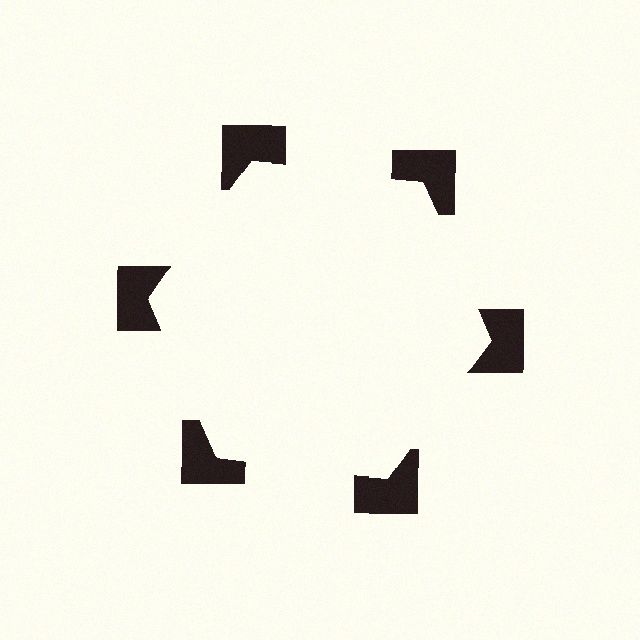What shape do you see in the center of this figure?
An illusory hexagon — its edges are inferred from the aligned wedge cuts in the notched squares, not physically drawn.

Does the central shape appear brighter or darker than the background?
It typically appears slightly brighter than the background, even though no actual brightness change is drawn.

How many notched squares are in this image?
There are 6 — one at each vertex of the illusory hexagon.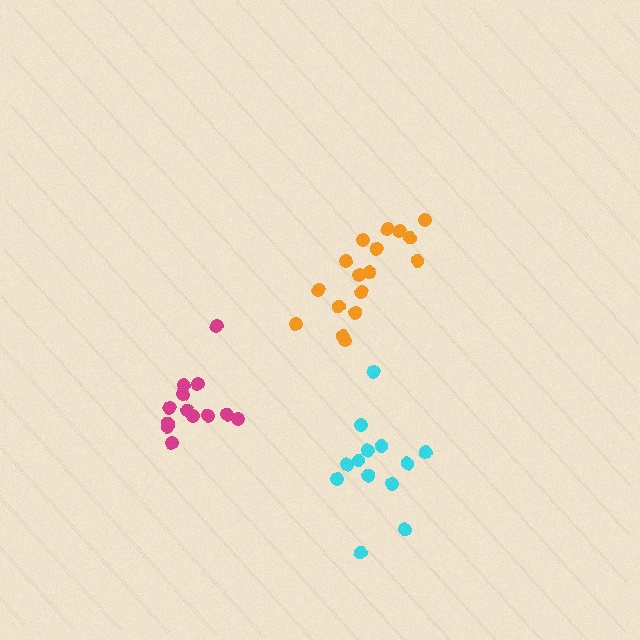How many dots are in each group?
Group 1: 13 dots, Group 2: 13 dots, Group 3: 17 dots (43 total).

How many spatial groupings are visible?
There are 3 spatial groupings.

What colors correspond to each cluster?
The clusters are colored: cyan, magenta, orange.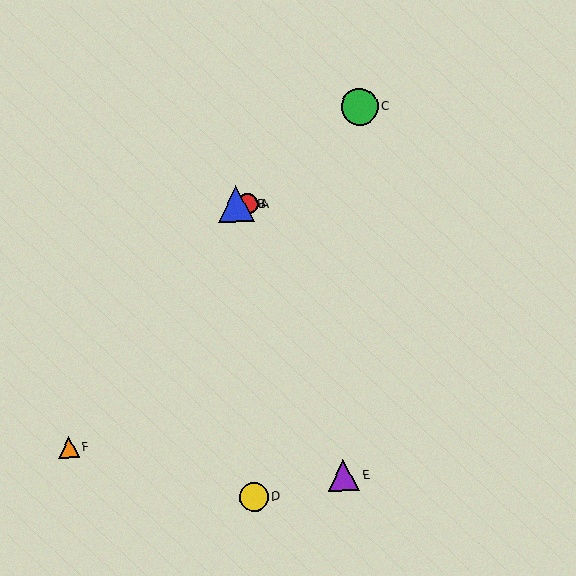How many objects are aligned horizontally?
2 objects (A, B) are aligned horizontally.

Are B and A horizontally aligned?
Yes, both are at y≈204.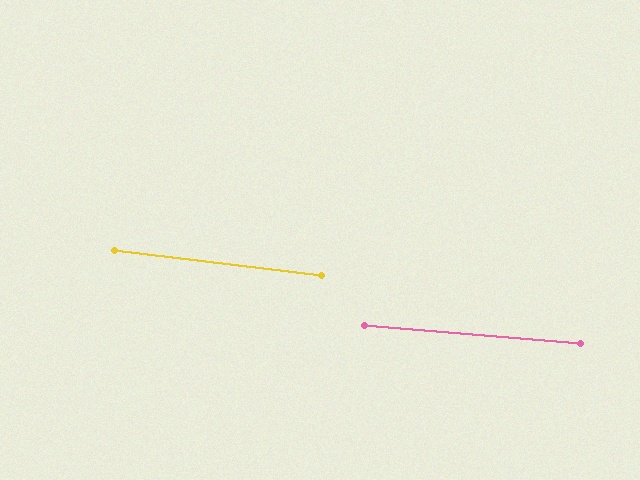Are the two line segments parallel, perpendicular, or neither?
Parallel — their directions differ by only 1.8°.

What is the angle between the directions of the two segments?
Approximately 2 degrees.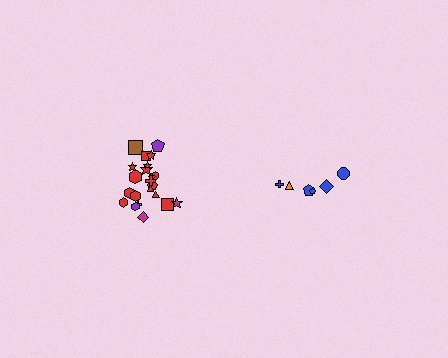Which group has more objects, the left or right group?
The left group.